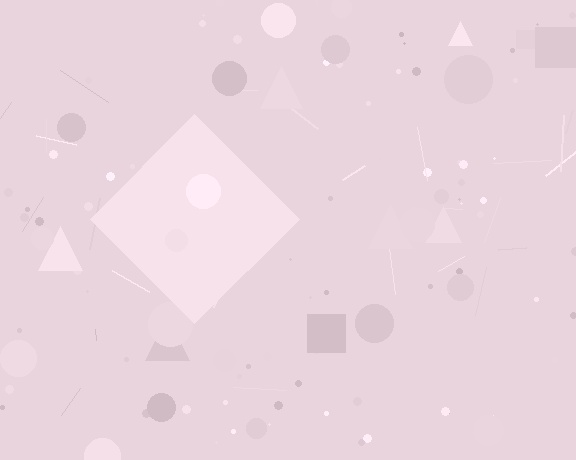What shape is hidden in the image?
A diamond is hidden in the image.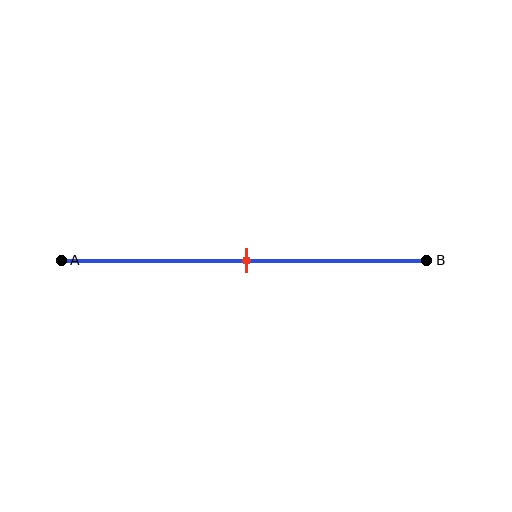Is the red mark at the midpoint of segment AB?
Yes, the mark is approximately at the midpoint.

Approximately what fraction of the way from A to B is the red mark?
The red mark is approximately 50% of the way from A to B.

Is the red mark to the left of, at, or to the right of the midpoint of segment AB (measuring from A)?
The red mark is approximately at the midpoint of segment AB.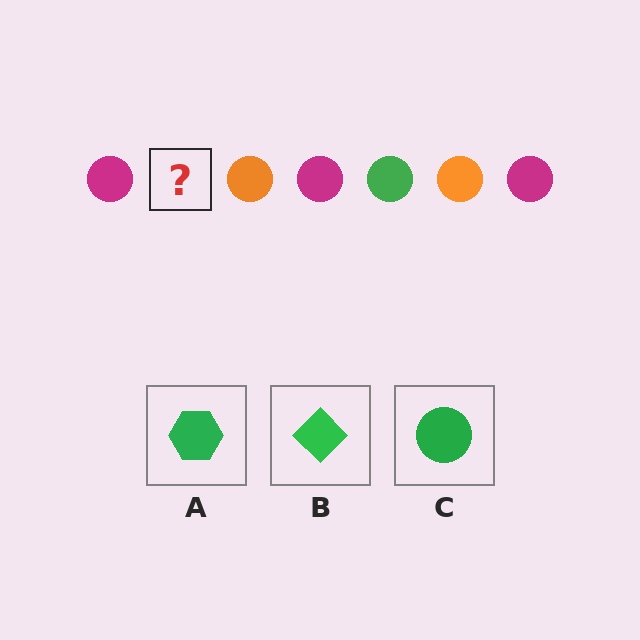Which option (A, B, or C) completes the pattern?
C.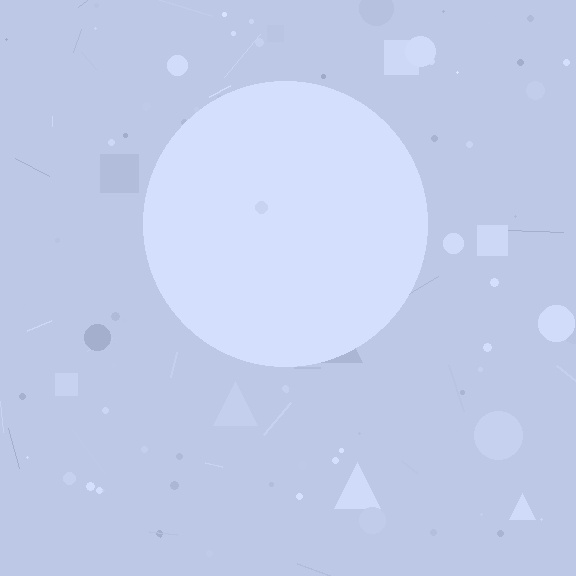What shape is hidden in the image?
A circle is hidden in the image.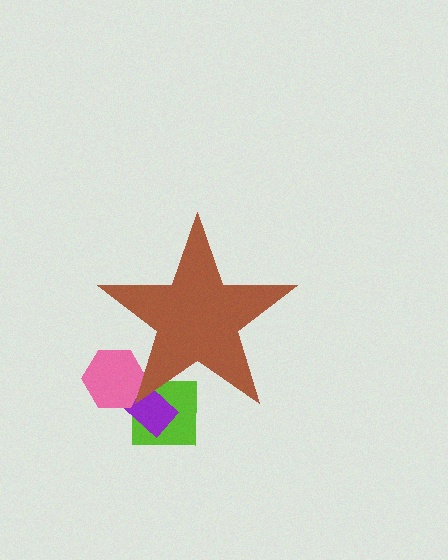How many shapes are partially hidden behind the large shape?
3 shapes are partially hidden.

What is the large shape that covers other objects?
A brown star.